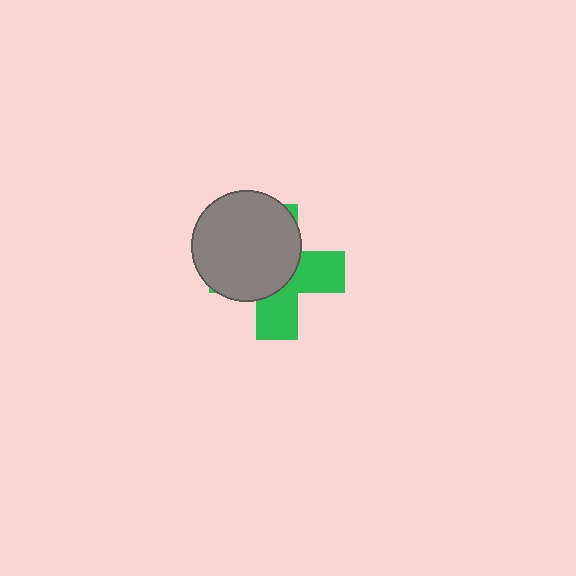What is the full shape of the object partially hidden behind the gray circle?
The partially hidden object is a green cross.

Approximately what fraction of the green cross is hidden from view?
Roughly 57% of the green cross is hidden behind the gray circle.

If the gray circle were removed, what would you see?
You would see the complete green cross.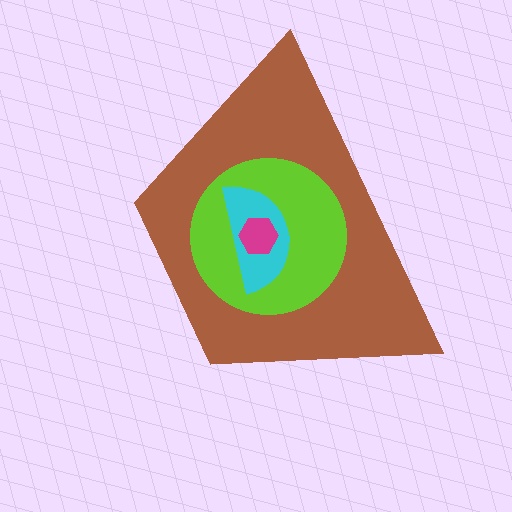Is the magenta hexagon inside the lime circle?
Yes.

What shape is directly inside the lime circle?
The cyan semicircle.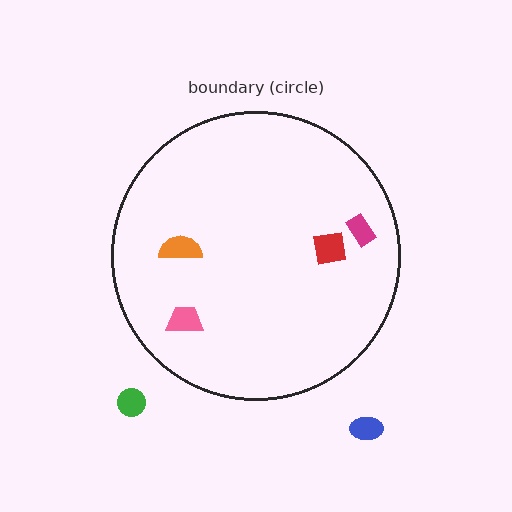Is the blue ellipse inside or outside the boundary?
Outside.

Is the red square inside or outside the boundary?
Inside.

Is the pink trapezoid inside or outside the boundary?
Inside.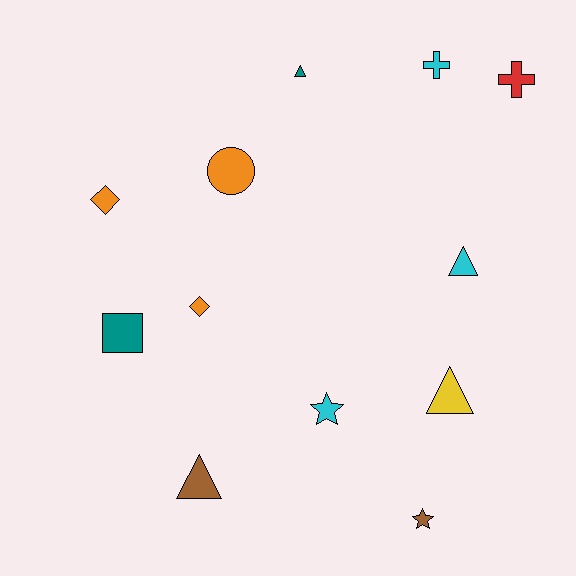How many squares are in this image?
There is 1 square.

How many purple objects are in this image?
There are no purple objects.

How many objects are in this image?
There are 12 objects.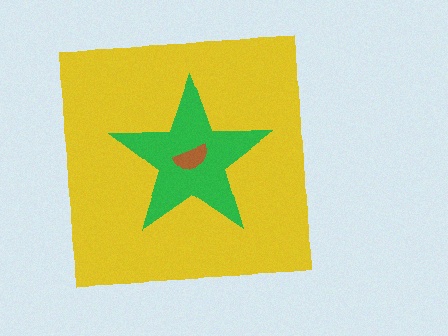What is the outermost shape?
The yellow square.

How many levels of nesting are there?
3.